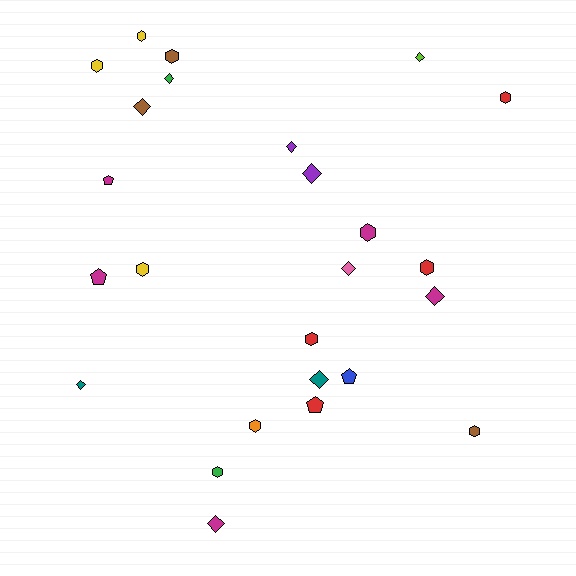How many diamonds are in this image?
There are 10 diamonds.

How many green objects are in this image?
There are 2 green objects.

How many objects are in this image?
There are 25 objects.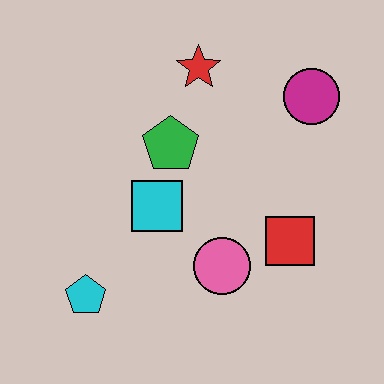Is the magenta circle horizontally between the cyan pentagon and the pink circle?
No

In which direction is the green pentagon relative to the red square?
The green pentagon is to the left of the red square.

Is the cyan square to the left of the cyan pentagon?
No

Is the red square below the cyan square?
Yes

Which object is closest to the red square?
The pink circle is closest to the red square.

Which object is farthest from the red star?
The cyan pentagon is farthest from the red star.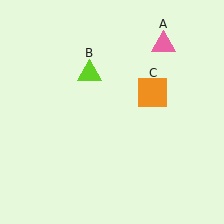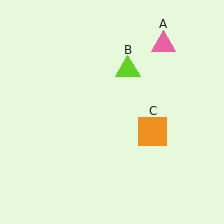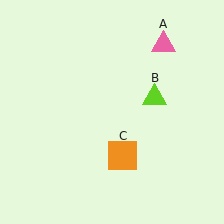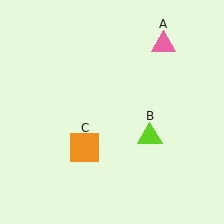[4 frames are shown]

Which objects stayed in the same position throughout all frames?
Pink triangle (object A) remained stationary.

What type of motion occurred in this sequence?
The lime triangle (object B), orange square (object C) rotated clockwise around the center of the scene.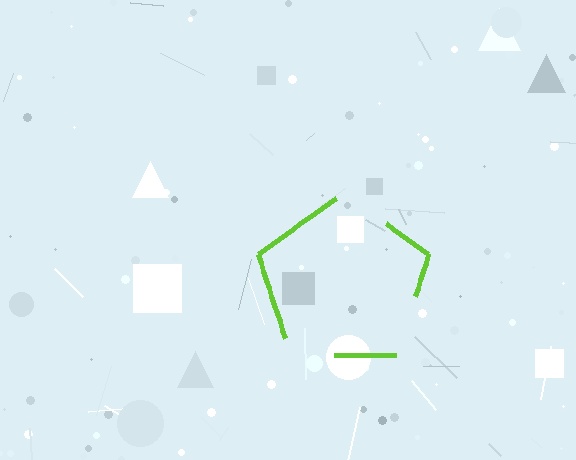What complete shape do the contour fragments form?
The contour fragments form a pentagon.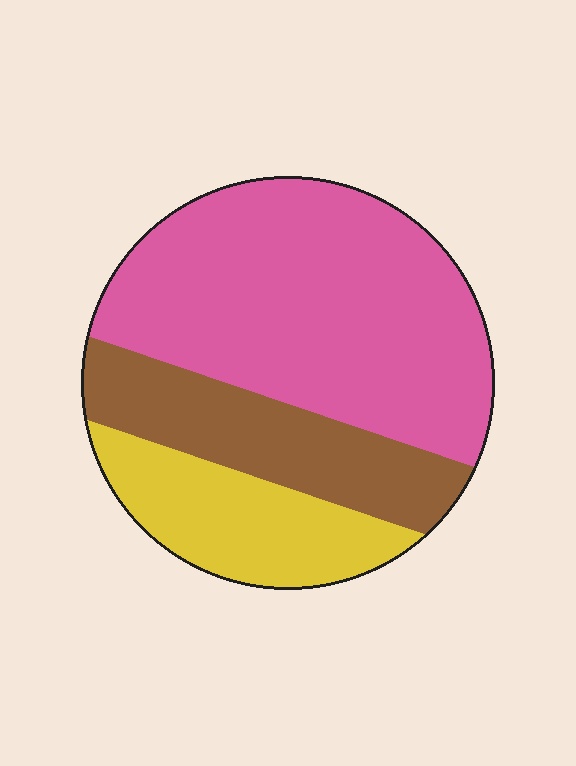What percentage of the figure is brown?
Brown covers around 25% of the figure.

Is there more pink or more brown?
Pink.